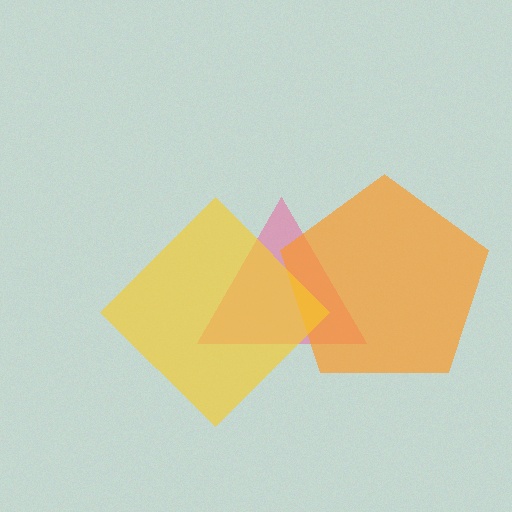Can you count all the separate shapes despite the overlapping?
Yes, there are 3 separate shapes.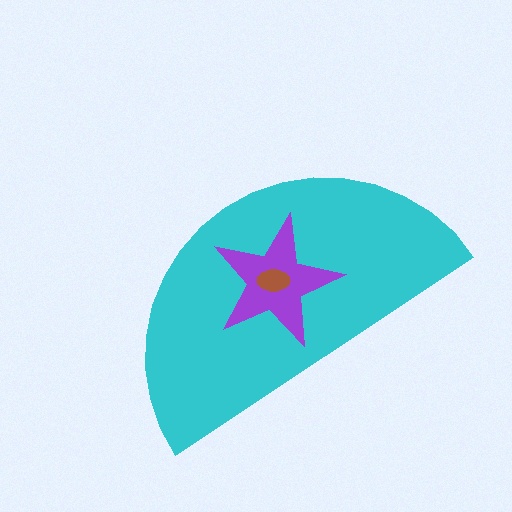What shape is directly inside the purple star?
The brown ellipse.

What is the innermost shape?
The brown ellipse.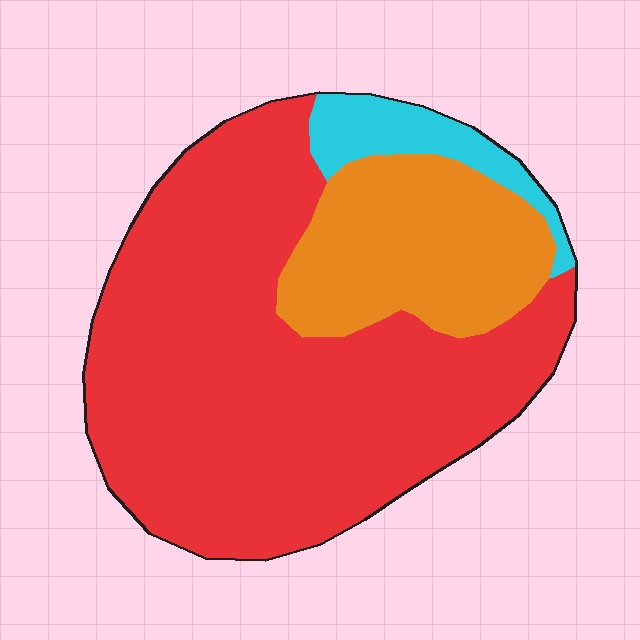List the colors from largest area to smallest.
From largest to smallest: red, orange, cyan.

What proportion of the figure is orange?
Orange takes up less than a quarter of the figure.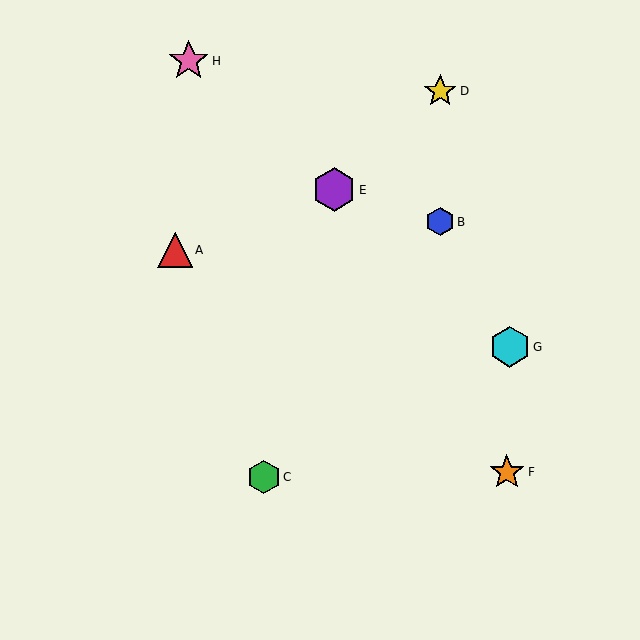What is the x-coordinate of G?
Object G is at x≈510.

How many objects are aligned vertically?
2 objects (B, D) are aligned vertically.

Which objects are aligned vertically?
Objects B, D are aligned vertically.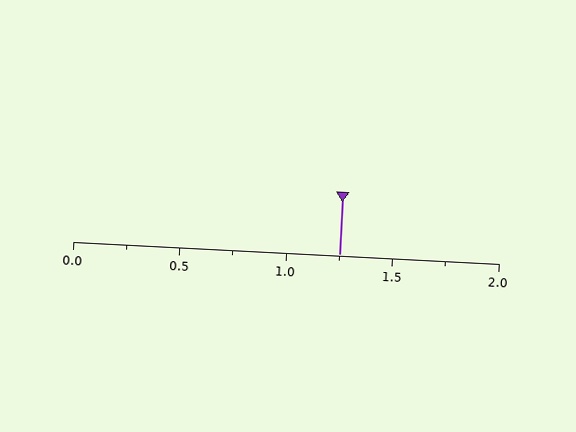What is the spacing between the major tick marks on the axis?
The major ticks are spaced 0.5 apart.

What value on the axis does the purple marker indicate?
The marker indicates approximately 1.25.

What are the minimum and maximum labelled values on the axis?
The axis runs from 0.0 to 2.0.